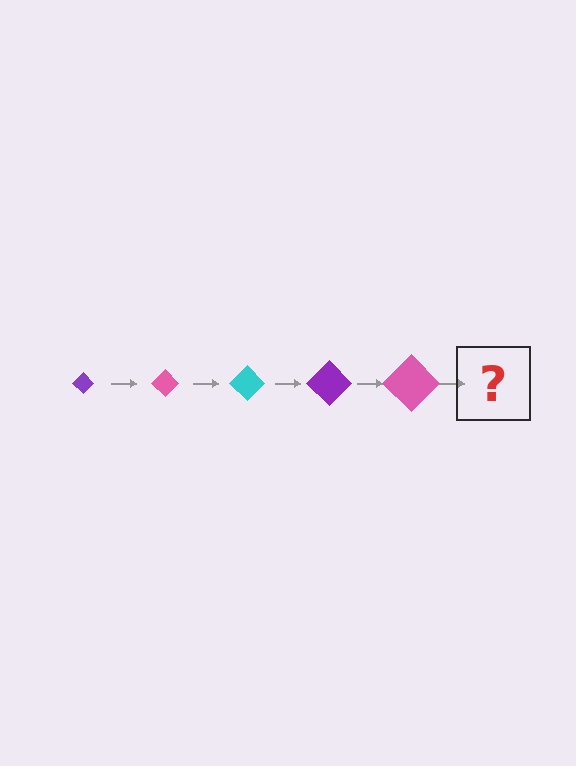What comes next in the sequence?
The next element should be a cyan diamond, larger than the previous one.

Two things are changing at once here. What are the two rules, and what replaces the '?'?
The two rules are that the diamond grows larger each step and the color cycles through purple, pink, and cyan. The '?' should be a cyan diamond, larger than the previous one.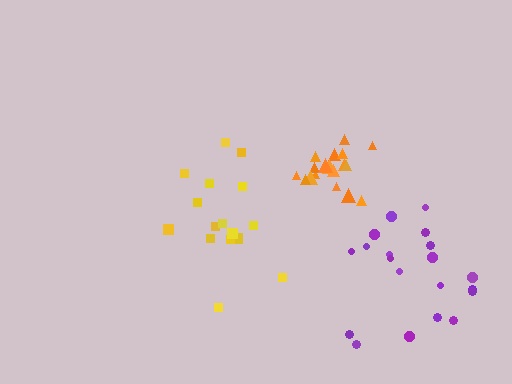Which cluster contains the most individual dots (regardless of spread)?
Purple (20).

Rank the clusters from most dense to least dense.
orange, yellow, purple.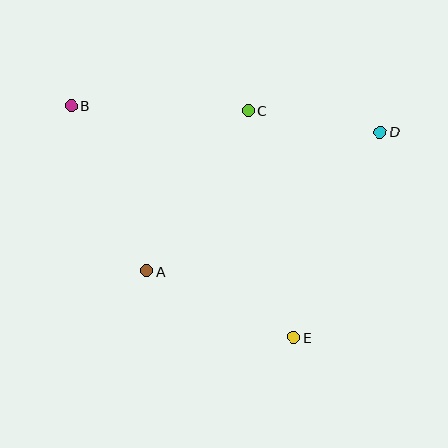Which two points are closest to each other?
Points C and D are closest to each other.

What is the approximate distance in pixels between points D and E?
The distance between D and E is approximately 223 pixels.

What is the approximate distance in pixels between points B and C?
The distance between B and C is approximately 177 pixels.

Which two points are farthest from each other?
Points B and E are farthest from each other.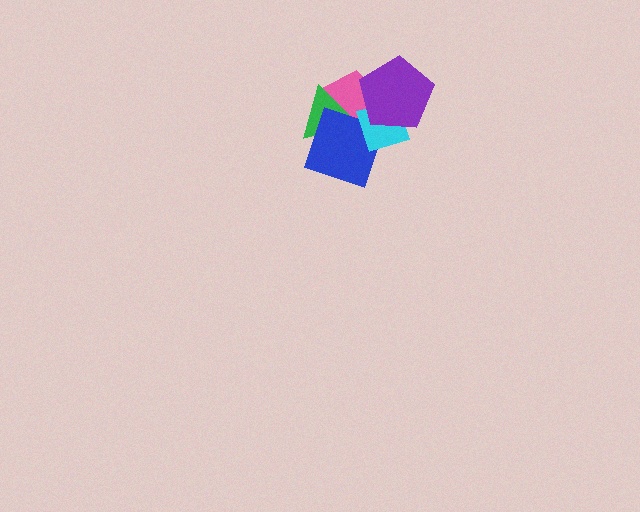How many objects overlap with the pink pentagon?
4 objects overlap with the pink pentagon.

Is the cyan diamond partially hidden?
Yes, it is partially covered by another shape.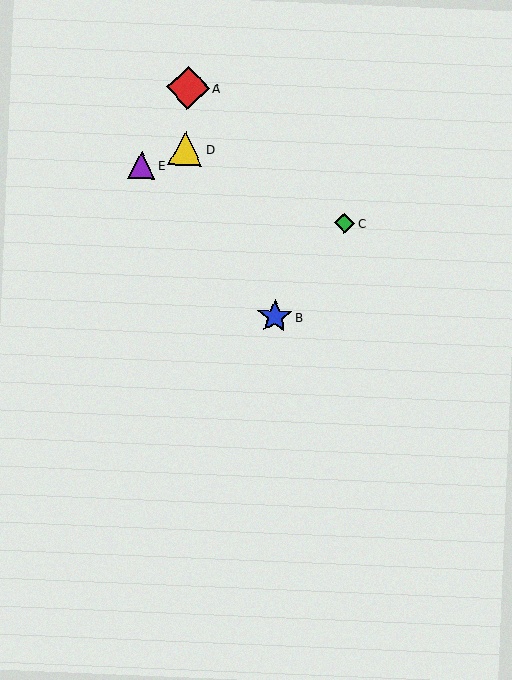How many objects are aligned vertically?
2 objects (A, D) are aligned vertically.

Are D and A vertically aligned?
Yes, both are at x≈186.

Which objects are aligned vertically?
Objects A, D are aligned vertically.